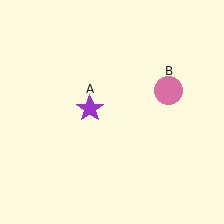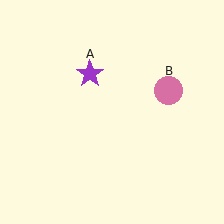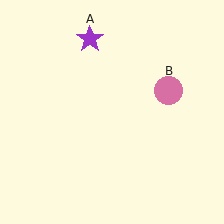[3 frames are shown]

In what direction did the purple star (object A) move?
The purple star (object A) moved up.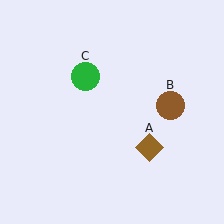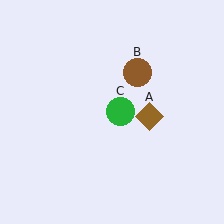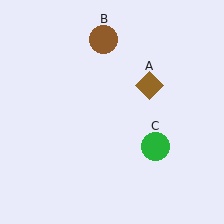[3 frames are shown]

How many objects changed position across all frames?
3 objects changed position: brown diamond (object A), brown circle (object B), green circle (object C).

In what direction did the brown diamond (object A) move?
The brown diamond (object A) moved up.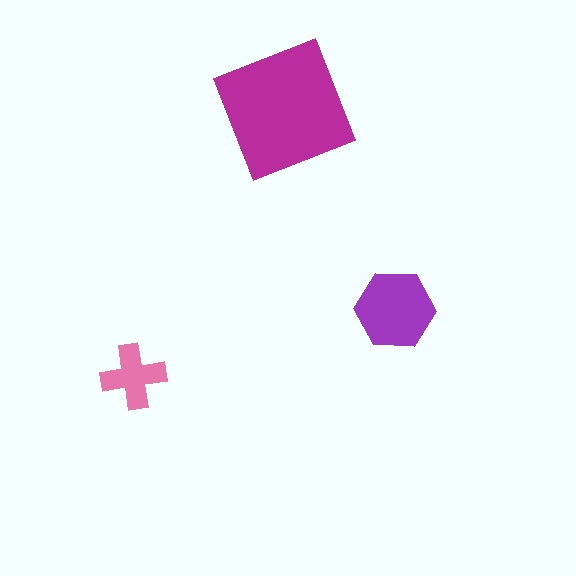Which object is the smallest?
The pink cross.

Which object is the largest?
The magenta square.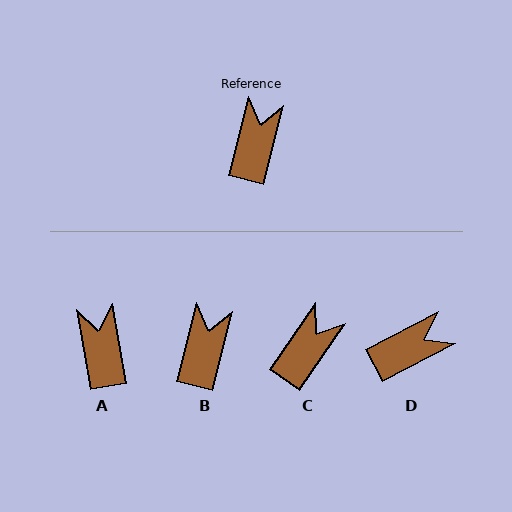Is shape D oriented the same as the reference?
No, it is off by about 48 degrees.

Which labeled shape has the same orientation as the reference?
B.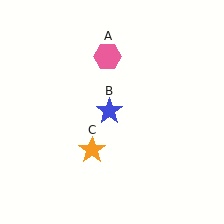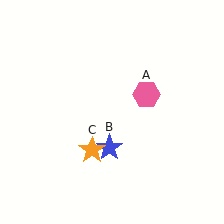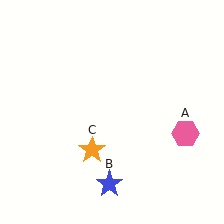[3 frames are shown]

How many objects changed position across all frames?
2 objects changed position: pink hexagon (object A), blue star (object B).